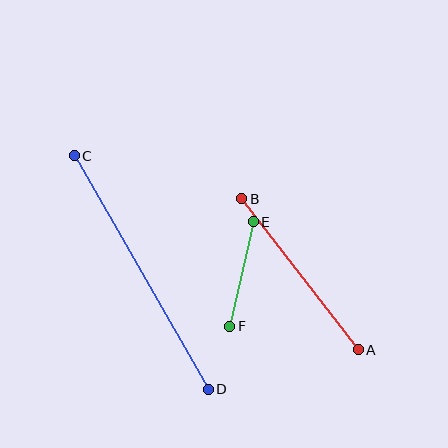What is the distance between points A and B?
The distance is approximately 191 pixels.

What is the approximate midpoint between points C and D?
The midpoint is at approximately (141, 272) pixels.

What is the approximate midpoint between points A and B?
The midpoint is at approximately (300, 274) pixels.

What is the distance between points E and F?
The distance is approximately 107 pixels.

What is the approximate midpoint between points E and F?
The midpoint is at approximately (241, 274) pixels.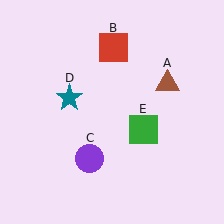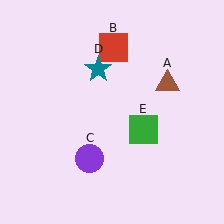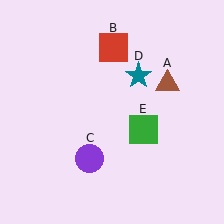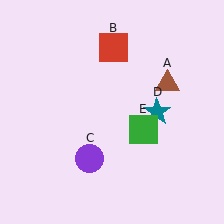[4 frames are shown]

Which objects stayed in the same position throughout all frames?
Brown triangle (object A) and red square (object B) and purple circle (object C) and green square (object E) remained stationary.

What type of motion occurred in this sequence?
The teal star (object D) rotated clockwise around the center of the scene.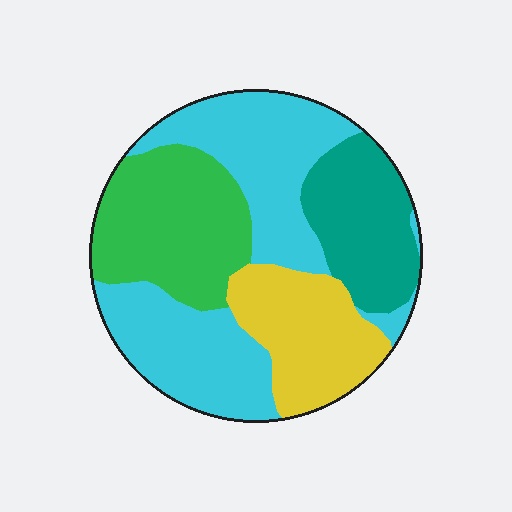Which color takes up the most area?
Cyan, at roughly 40%.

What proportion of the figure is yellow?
Yellow takes up about one sixth (1/6) of the figure.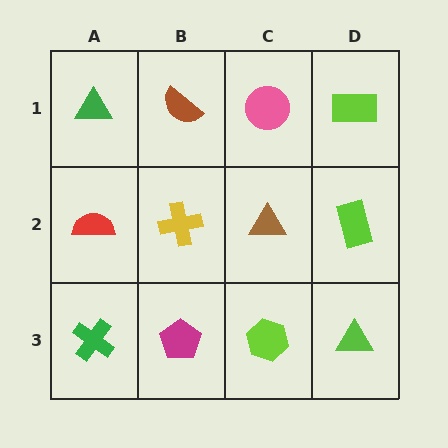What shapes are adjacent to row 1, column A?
A red semicircle (row 2, column A), a brown semicircle (row 1, column B).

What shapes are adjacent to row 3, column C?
A brown triangle (row 2, column C), a magenta pentagon (row 3, column B), a lime triangle (row 3, column D).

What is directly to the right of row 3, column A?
A magenta pentagon.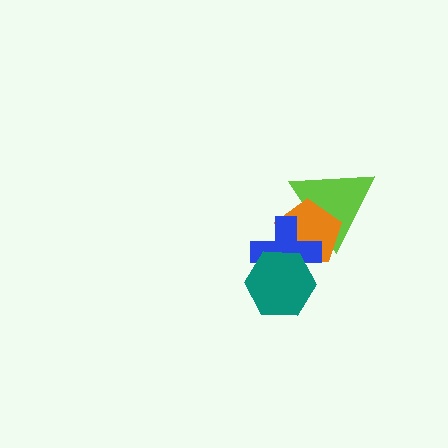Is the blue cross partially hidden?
Yes, it is partially covered by another shape.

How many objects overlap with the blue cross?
3 objects overlap with the blue cross.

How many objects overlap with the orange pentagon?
3 objects overlap with the orange pentagon.